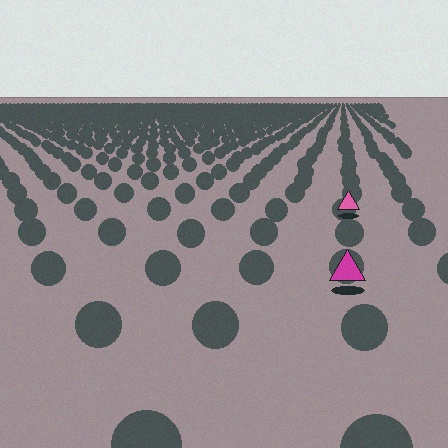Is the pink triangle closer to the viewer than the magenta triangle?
No. The magenta triangle is closer — you can tell from the texture gradient: the ground texture is coarser near it.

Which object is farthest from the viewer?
The pink triangle is farthest from the viewer. It appears smaller and the ground texture around it is denser.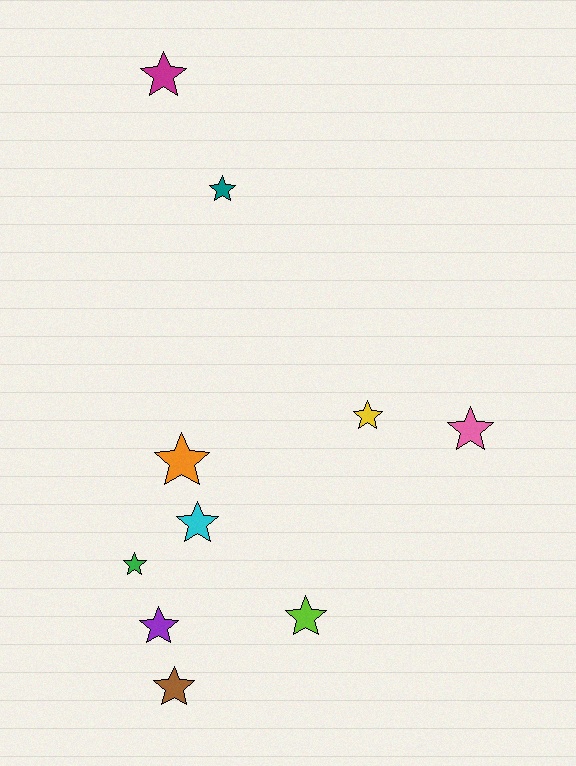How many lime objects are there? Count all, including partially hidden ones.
There is 1 lime object.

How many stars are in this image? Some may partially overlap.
There are 10 stars.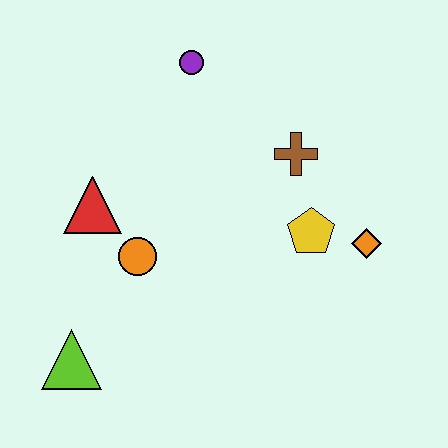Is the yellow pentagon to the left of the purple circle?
No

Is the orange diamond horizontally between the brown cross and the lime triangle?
No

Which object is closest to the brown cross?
The yellow pentagon is closest to the brown cross.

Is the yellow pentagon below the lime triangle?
No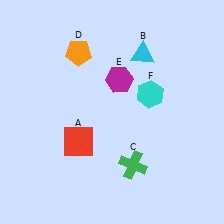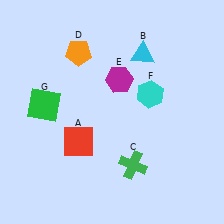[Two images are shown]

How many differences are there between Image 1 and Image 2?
There is 1 difference between the two images.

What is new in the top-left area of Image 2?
A green square (G) was added in the top-left area of Image 2.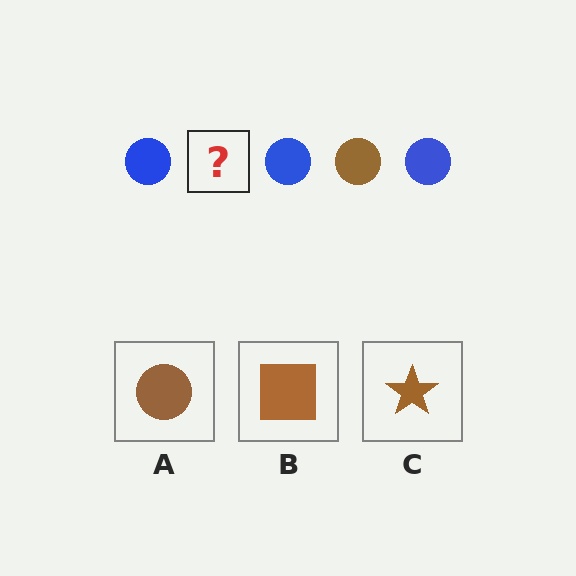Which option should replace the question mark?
Option A.